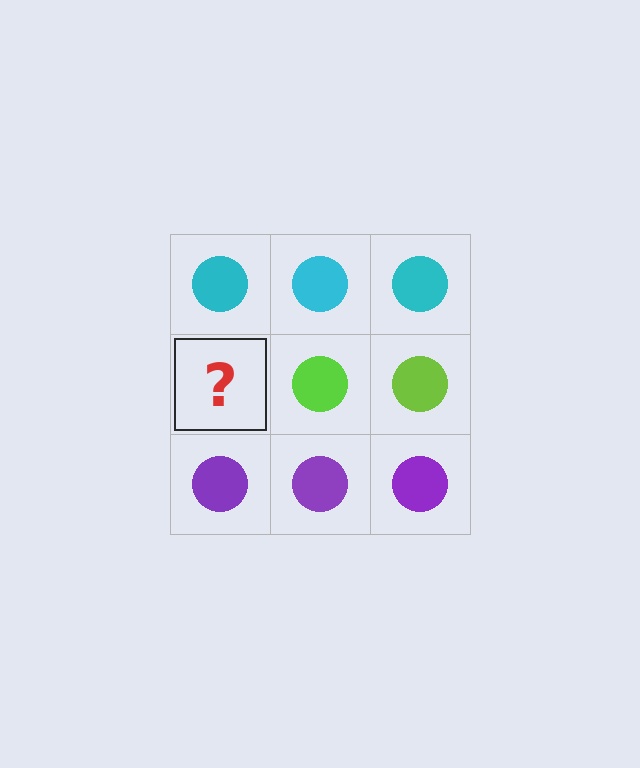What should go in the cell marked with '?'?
The missing cell should contain a lime circle.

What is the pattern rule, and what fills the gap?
The rule is that each row has a consistent color. The gap should be filled with a lime circle.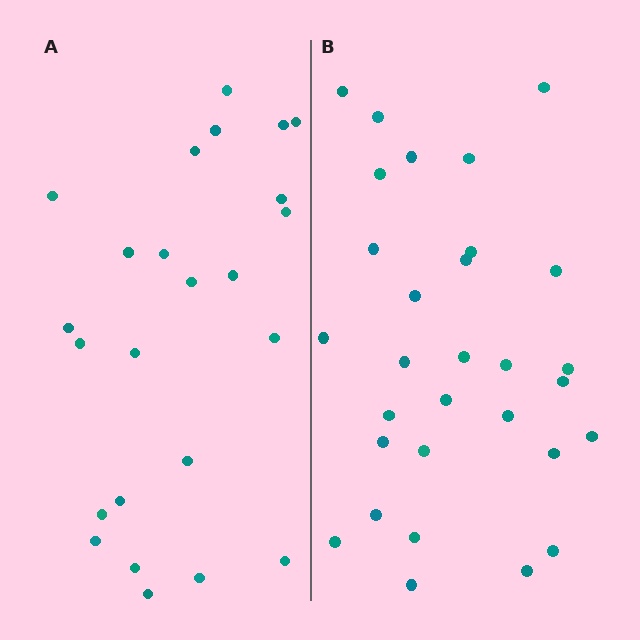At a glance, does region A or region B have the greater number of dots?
Region B (the right region) has more dots.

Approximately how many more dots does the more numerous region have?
Region B has about 6 more dots than region A.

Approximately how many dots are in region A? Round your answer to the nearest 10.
About 20 dots. (The exact count is 24, which rounds to 20.)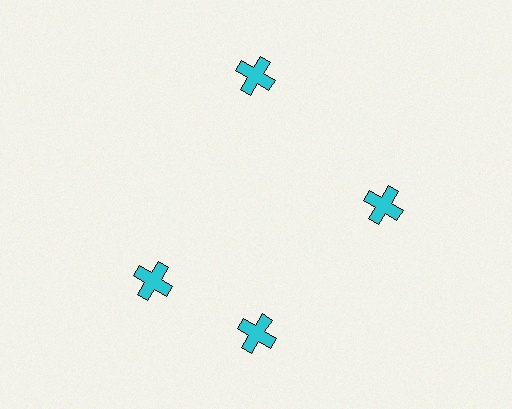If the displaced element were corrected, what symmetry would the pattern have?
It would have 4-fold rotational symmetry — the pattern would map onto itself every 90 degrees.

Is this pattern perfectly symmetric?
No. The 4 cyan crosses are arranged in a ring, but one element near the 9 o'clock position is rotated out of alignment along the ring, breaking the 4-fold rotational symmetry.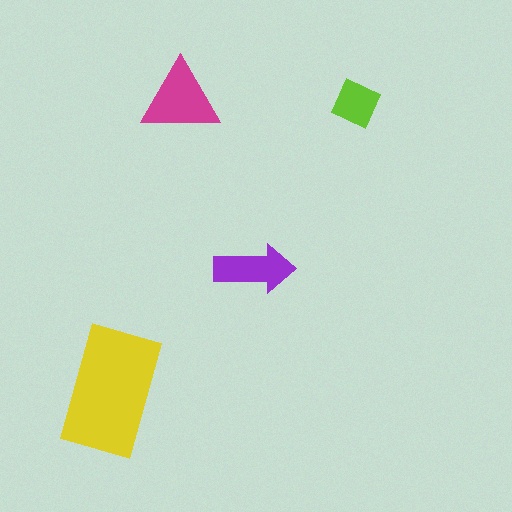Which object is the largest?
The yellow rectangle.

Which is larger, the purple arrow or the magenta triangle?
The magenta triangle.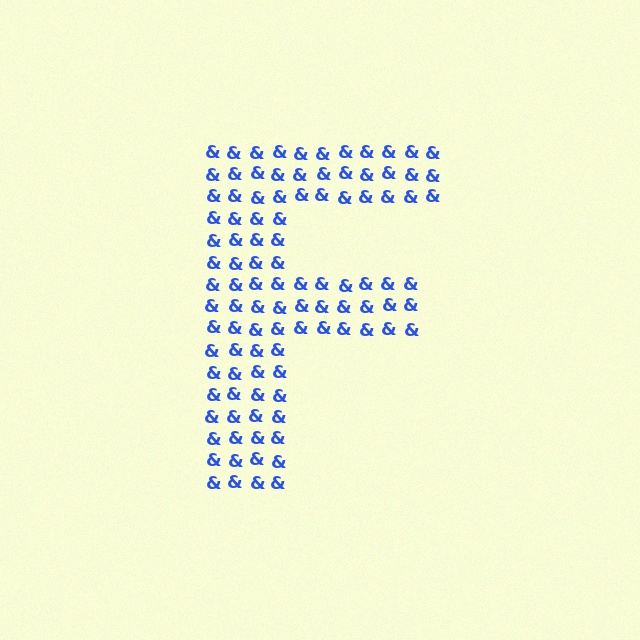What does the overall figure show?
The overall figure shows the letter F.